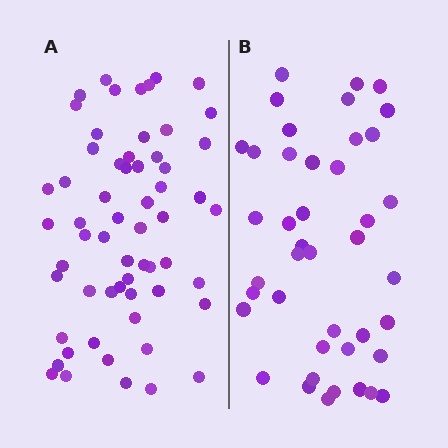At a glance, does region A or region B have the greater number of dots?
Region A (the left region) has more dots.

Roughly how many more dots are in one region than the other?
Region A has approximately 20 more dots than region B.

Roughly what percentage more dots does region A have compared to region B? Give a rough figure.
About 45% more.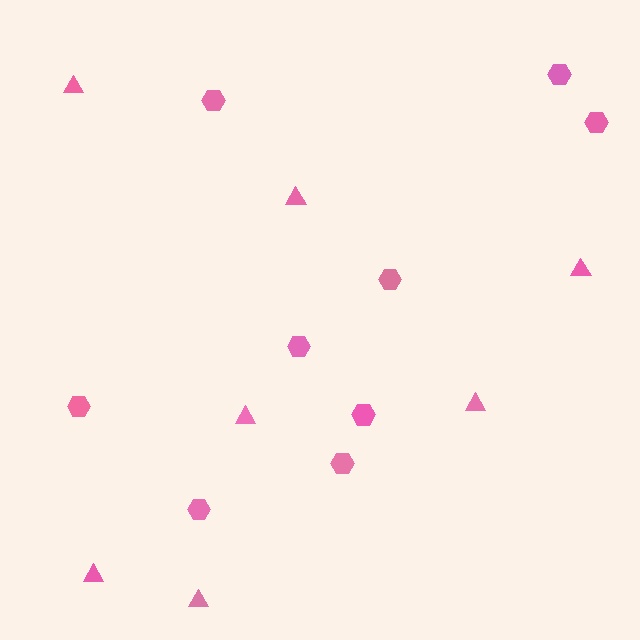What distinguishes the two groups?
There are 2 groups: one group of hexagons (9) and one group of triangles (7).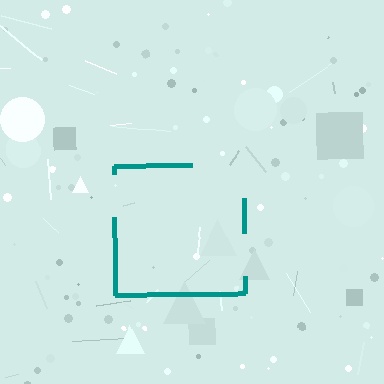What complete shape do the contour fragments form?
The contour fragments form a square.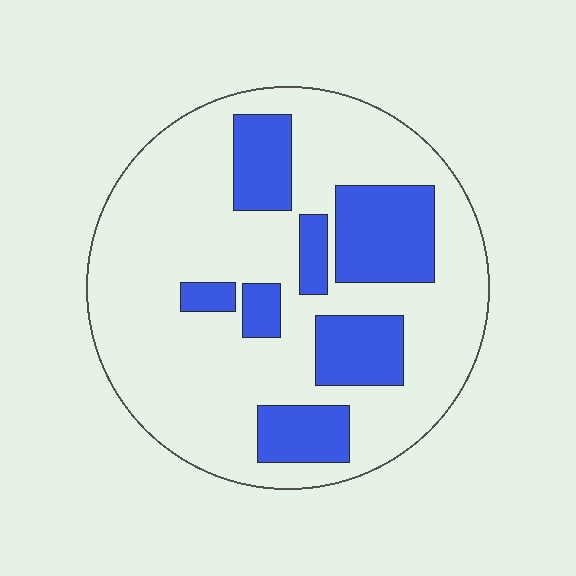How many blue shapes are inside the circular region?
7.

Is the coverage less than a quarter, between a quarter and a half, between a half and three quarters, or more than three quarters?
Between a quarter and a half.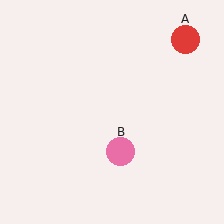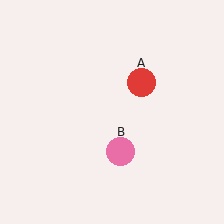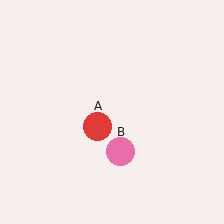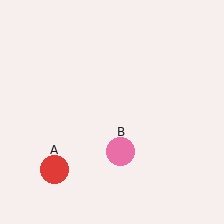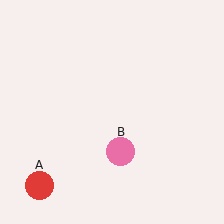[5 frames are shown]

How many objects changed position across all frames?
1 object changed position: red circle (object A).